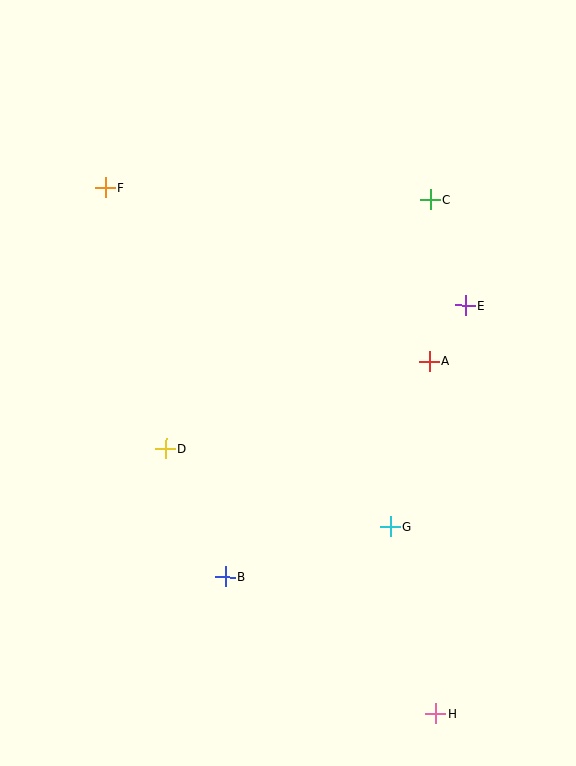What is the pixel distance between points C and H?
The distance between C and H is 514 pixels.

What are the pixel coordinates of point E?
Point E is at (465, 305).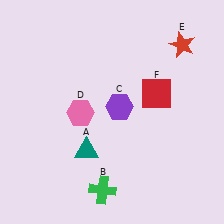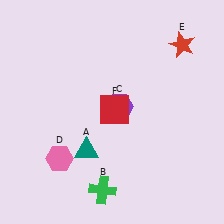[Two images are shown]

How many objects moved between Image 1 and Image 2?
2 objects moved between the two images.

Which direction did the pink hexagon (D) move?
The pink hexagon (D) moved down.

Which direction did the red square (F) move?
The red square (F) moved left.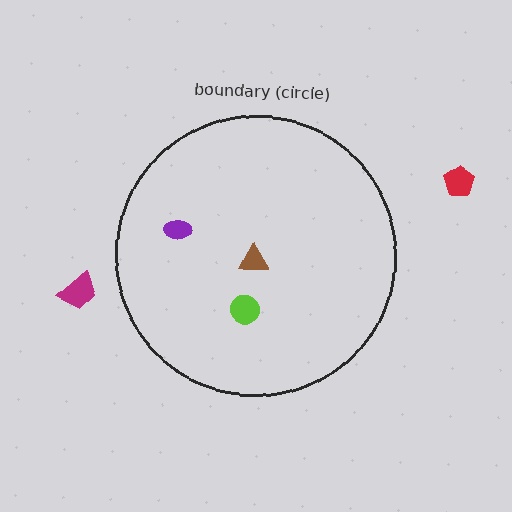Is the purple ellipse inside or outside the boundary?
Inside.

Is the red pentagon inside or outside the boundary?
Outside.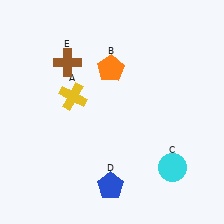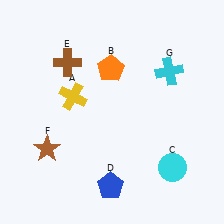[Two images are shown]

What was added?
A brown star (F), a cyan cross (G) were added in Image 2.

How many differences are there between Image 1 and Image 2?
There are 2 differences between the two images.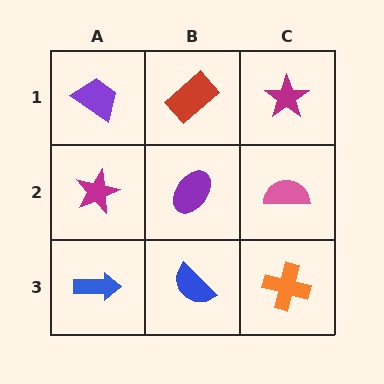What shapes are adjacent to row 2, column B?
A red rectangle (row 1, column B), a blue semicircle (row 3, column B), a magenta star (row 2, column A), a pink semicircle (row 2, column C).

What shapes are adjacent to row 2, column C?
A magenta star (row 1, column C), an orange cross (row 3, column C), a purple ellipse (row 2, column B).